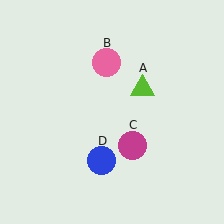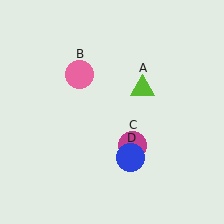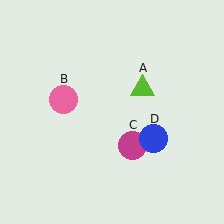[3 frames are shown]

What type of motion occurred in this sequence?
The pink circle (object B), blue circle (object D) rotated counterclockwise around the center of the scene.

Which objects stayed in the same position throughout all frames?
Lime triangle (object A) and magenta circle (object C) remained stationary.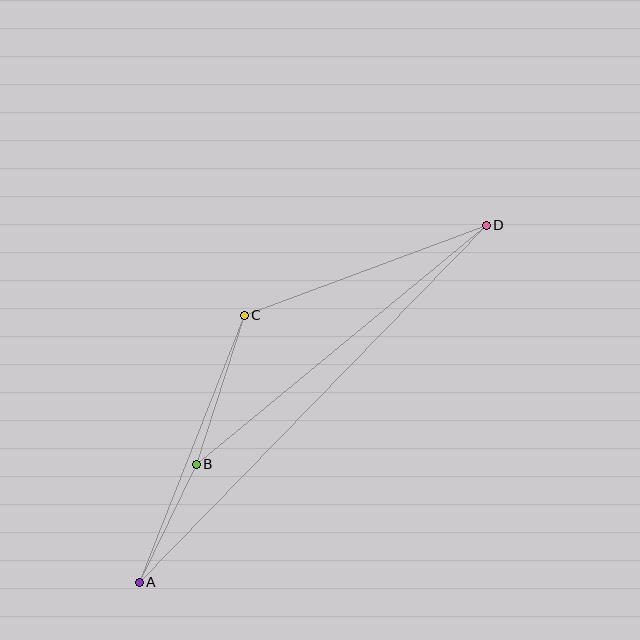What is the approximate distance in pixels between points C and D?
The distance between C and D is approximately 258 pixels.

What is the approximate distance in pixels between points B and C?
The distance between B and C is approximately 157 pixels.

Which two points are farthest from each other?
Points A and D are farthest from each other.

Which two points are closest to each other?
Points A and B are closest to each other.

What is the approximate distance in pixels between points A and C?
The distance between A and C is approximately 287 pixels.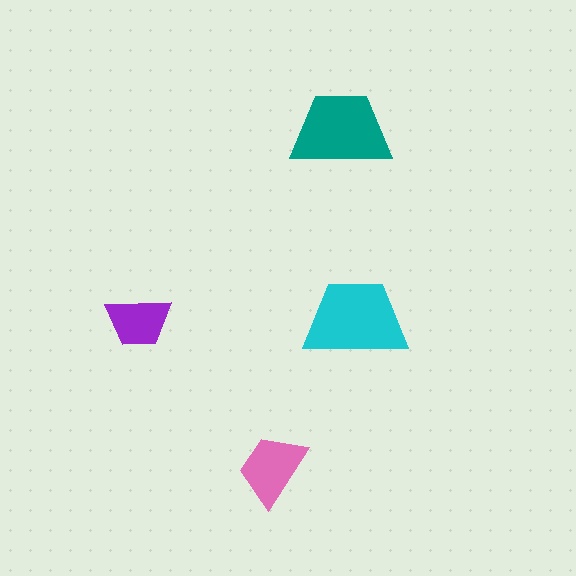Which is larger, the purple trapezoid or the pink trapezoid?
The pink one.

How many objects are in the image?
There are 4 objects in the image.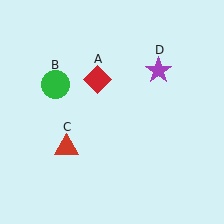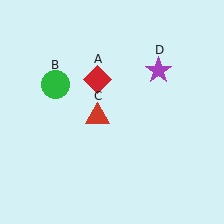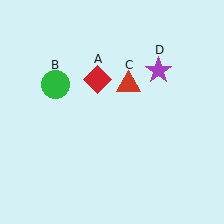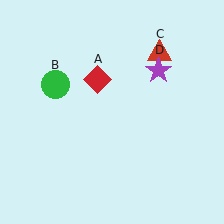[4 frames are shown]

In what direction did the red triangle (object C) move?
The red triangle (object C) moved up and to the right.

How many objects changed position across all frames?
1 object changed position: red triangle (object C).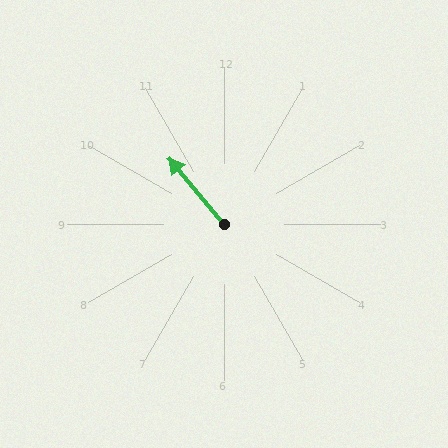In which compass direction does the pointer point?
Northwest.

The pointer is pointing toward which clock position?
Roughly 11 o'clock.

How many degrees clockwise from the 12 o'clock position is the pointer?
Approximately 320 degrees.